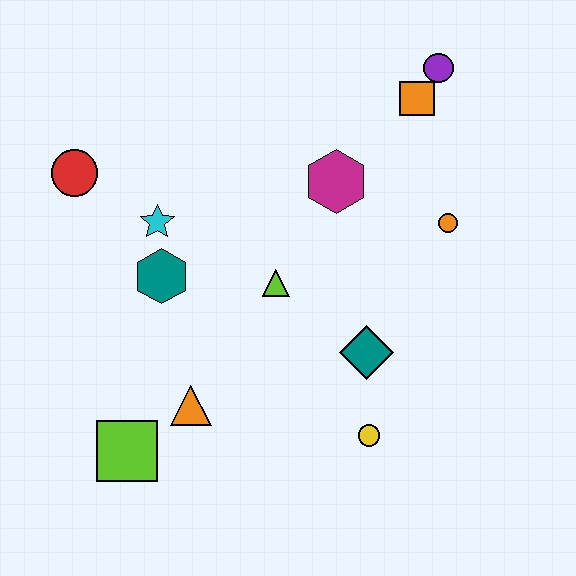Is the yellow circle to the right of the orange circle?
No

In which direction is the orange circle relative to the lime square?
The orange circle is to the right of the lime square.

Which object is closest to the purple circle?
The orange square is closest to the purple circle.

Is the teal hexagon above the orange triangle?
Yes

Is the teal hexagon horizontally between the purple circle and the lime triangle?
No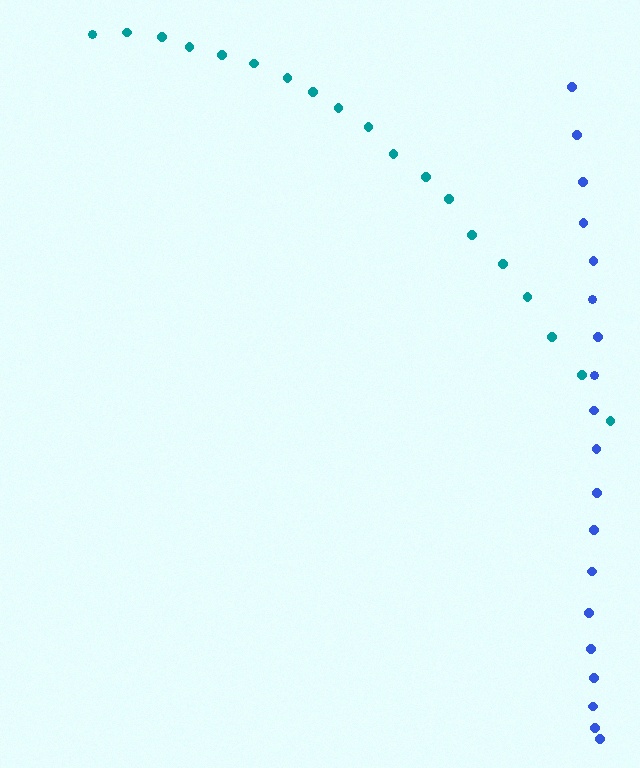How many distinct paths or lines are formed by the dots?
There are 2 distinct paths.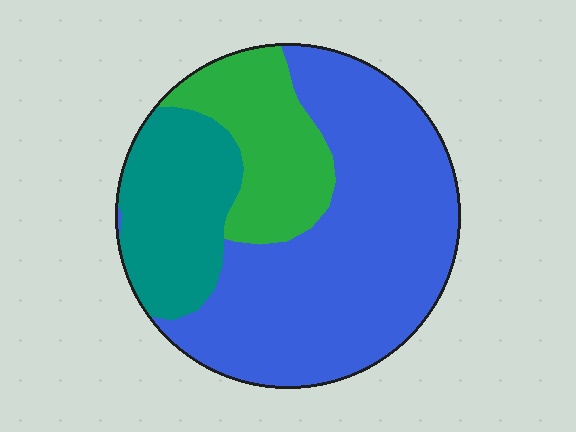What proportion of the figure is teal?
Teal covers around 20% of the figure.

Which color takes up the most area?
Blue, at roughly 60%.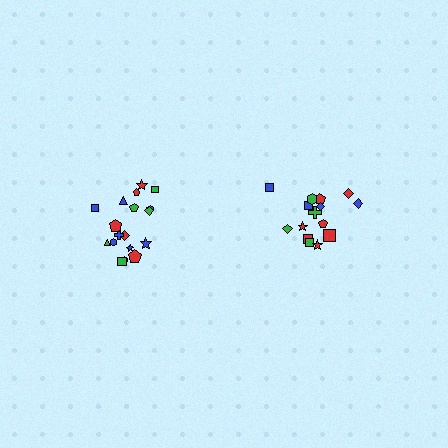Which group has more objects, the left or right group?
The left group.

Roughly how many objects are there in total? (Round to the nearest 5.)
Roughly 35 objects in total.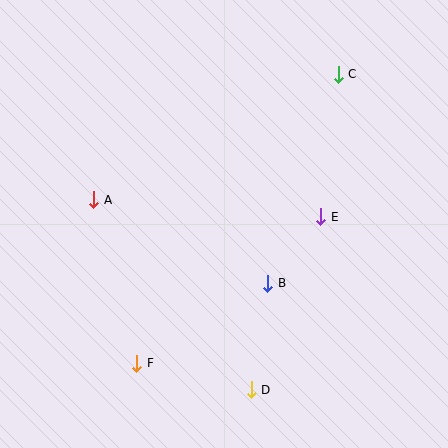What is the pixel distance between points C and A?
The distance between C and A is 275 pixels.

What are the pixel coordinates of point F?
Point F is at (137, 363).